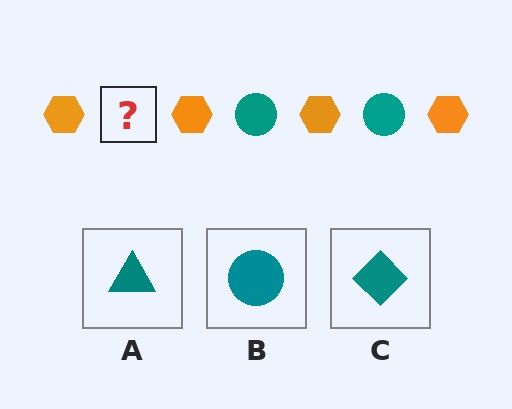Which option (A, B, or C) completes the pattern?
B.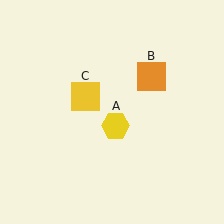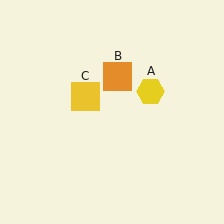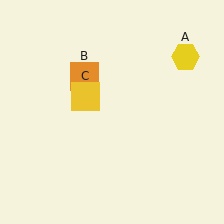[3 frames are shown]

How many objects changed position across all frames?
2 objects changed position: yellow hexagon (object A), orange square (object B).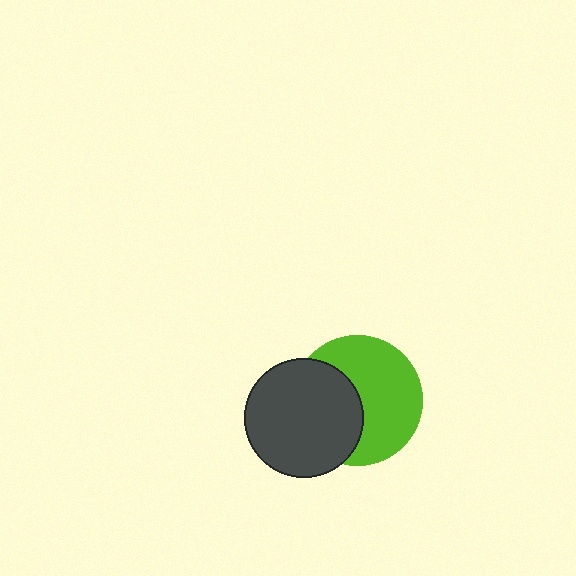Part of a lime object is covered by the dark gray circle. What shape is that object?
It is a circle.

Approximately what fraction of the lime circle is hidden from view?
Roughly 41% of the lime circle is hidden behind the dark gray circle.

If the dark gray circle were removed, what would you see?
You would see the complete lime circle.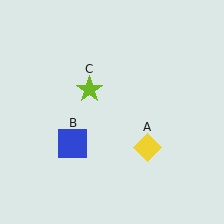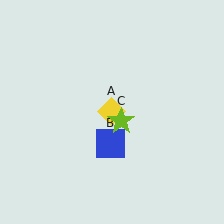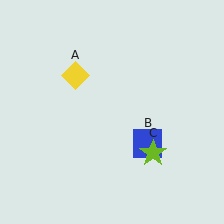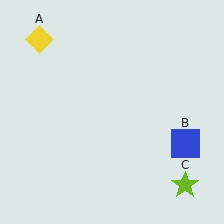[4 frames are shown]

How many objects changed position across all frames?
3 objects changed position: yellow diamond (object A), blue square (object B), lime star (object C).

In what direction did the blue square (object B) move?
The blue square (object B) moved right.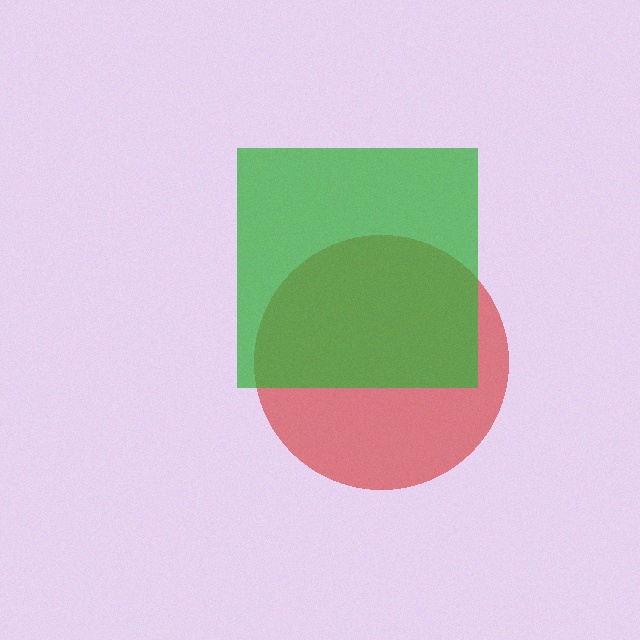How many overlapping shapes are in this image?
There are 2 overlapping shapes in the image.